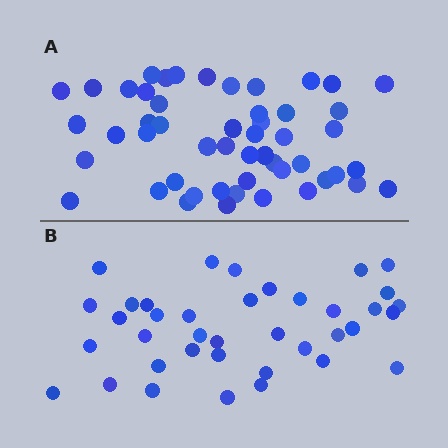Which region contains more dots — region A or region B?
Region A (the top region) has more dots.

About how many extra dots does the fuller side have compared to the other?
Region A has approximately 15 more dots than region B.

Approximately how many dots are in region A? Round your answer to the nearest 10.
About 50 dots. (The exact count is 51, which rounds to 50.)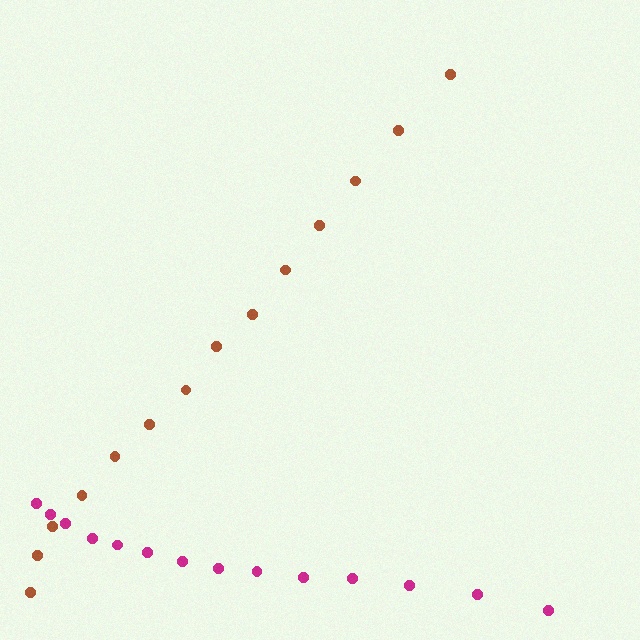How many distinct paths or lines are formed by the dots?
There are 2 distinct paths.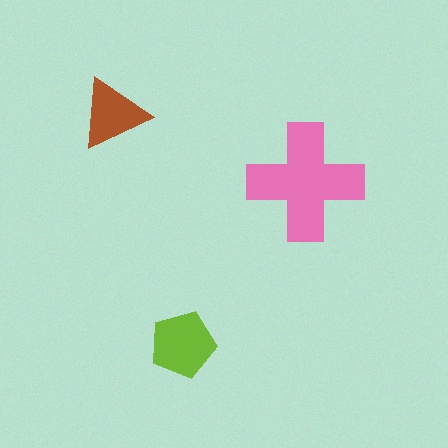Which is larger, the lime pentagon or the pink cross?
The pink cross.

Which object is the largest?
The pink cross.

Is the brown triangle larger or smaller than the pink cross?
Smaller.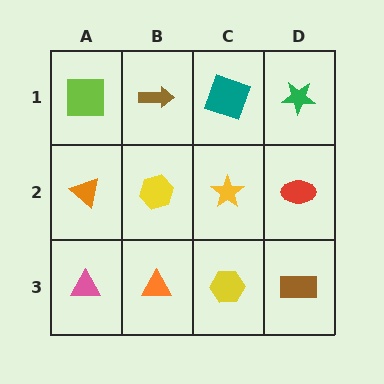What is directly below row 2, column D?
A brown rectangle.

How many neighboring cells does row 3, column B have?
3.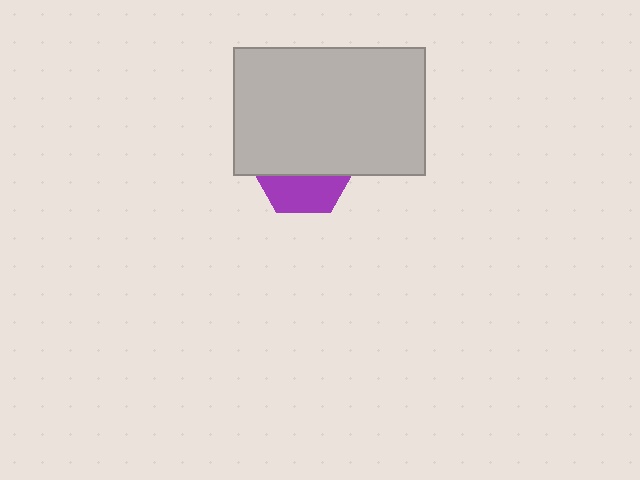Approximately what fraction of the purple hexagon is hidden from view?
Roughly 62% of the purple hexagon is hidden behind the light gray rectangle.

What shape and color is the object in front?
The object in front is a light gray rectangle.